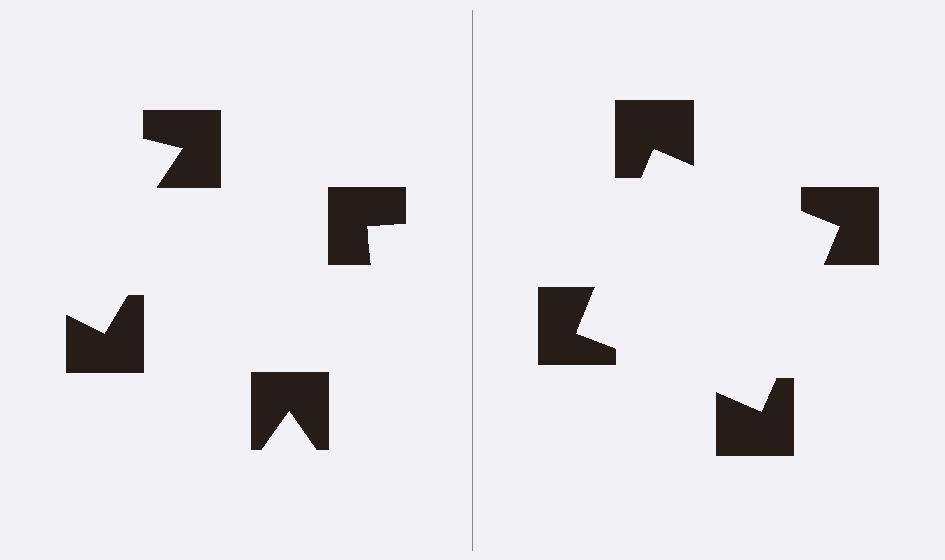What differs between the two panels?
The notched squares are positioned identically on both sides; only the wedge orientations differ. On the right they align to a square; on the left they are misaligned.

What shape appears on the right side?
An illusory square.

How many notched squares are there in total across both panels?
8 — 4 on each side.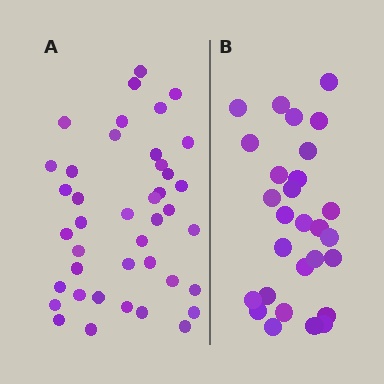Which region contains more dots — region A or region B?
Region A (the left region) has more dots.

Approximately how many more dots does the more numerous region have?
Region A has approximately 15 more dots than region B.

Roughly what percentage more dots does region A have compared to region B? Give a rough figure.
About 45% more.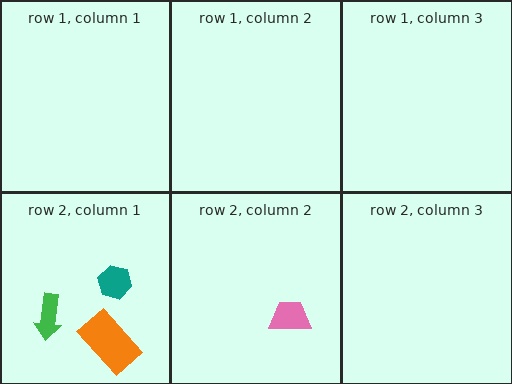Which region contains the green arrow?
The row 2, column 1 region.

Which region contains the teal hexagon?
The row 2, column 1 region.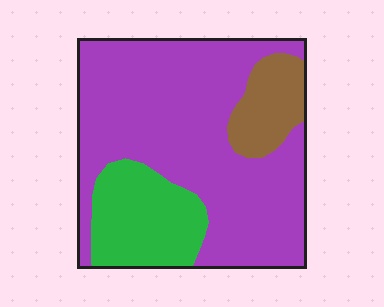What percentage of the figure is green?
Green takes up about one fifth (1/5) of the figure.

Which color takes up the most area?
Purple, at roughly 70%.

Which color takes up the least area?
Brown, at roughly 10%.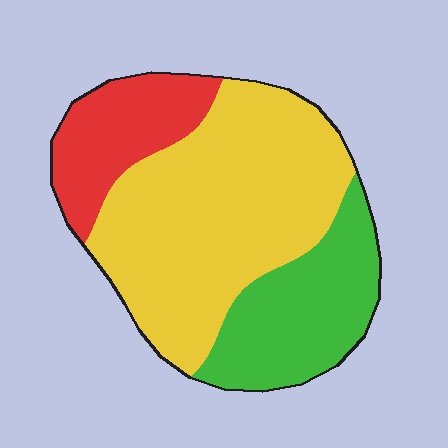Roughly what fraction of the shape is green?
Green covers around 25% of the shape.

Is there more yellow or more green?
Yellow.